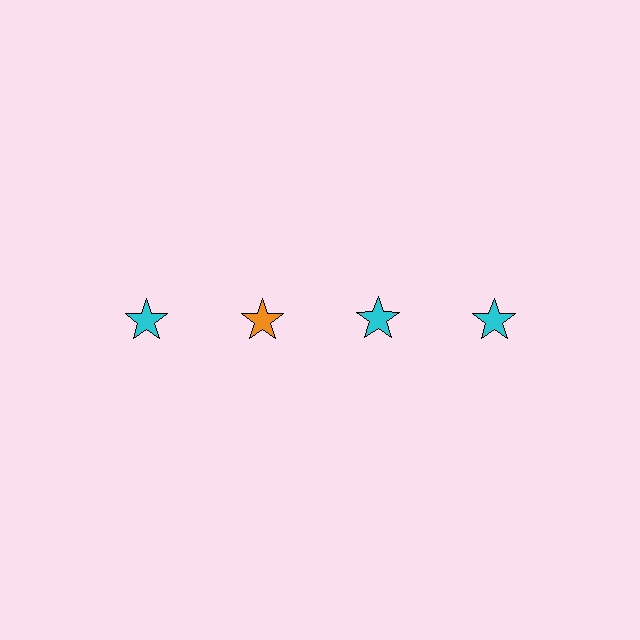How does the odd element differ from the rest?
It has a different color: orange instead of cyan.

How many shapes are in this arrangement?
There are 4 shapes arranged in a grid pattern.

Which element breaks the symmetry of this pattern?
The orange star in the top row, second from left column breaks the symmetry. All other shapes are cyan stars.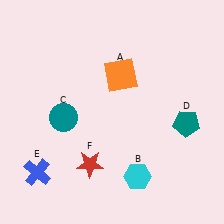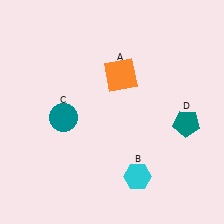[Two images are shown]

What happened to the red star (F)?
The red star (F) was removed in Image 2. It was in the bottom-left area of Image 1.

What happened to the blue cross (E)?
The blue cross (E) was removed in Image 2. It was in the bottom-left area of Image 1.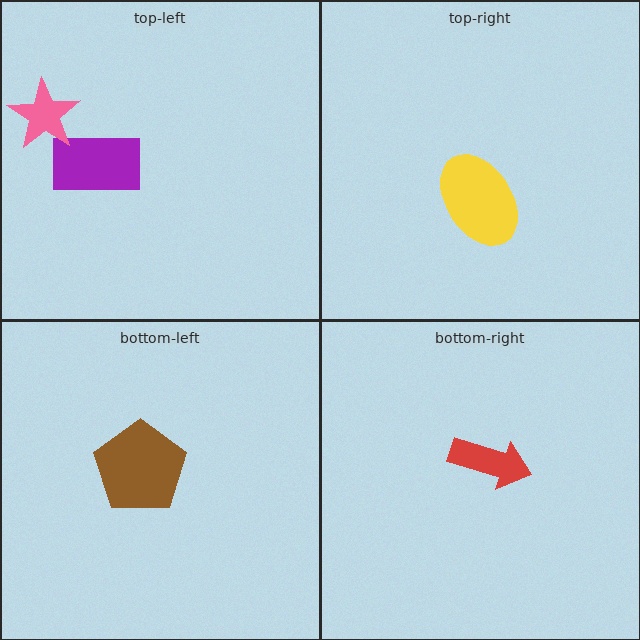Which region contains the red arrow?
The bottom-right region.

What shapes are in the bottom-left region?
The brown pentagon.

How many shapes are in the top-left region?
2.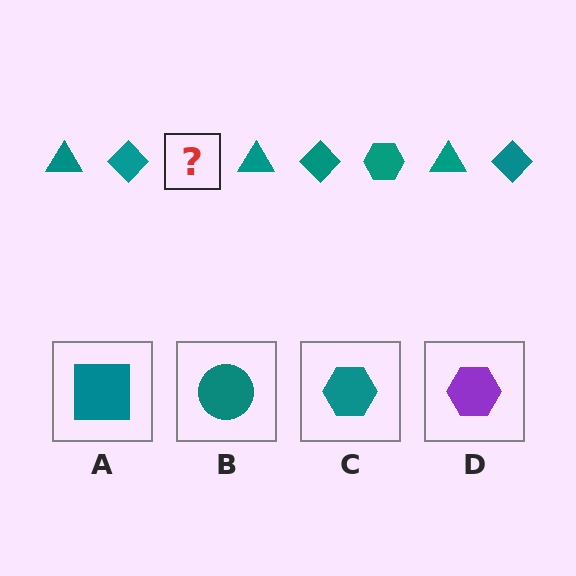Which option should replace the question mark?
Option C.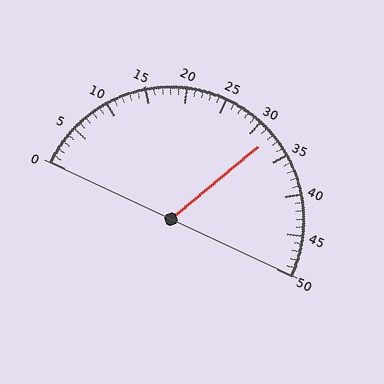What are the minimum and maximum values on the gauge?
The gauge ranges from 0 to 50.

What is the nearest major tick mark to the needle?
The nearest major tick mark is 30.